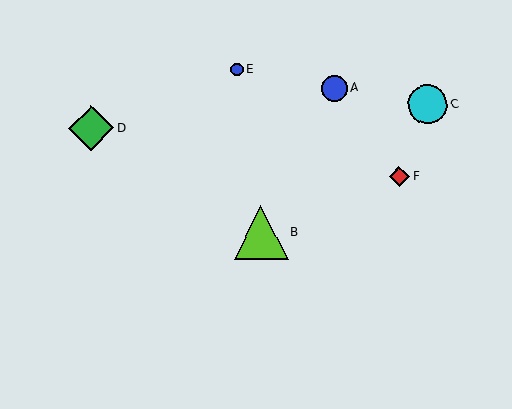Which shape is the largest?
The lime triangle (labeled B) is the largest.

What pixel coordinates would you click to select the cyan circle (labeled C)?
Click at (428, 104) to select the cyan circle C.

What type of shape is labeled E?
Shape E is a blue circle.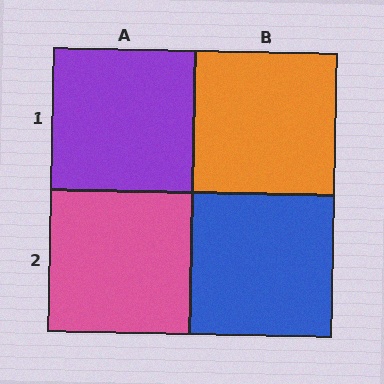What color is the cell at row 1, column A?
Purple.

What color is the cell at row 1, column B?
Orange.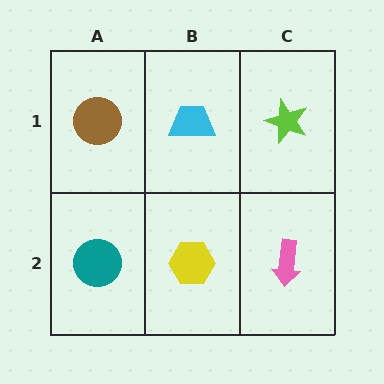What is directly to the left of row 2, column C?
A yellow hexagon.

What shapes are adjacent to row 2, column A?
A brown circle (row 1, column A), a yellow hexagon (row 2, column B).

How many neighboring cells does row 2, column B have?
3.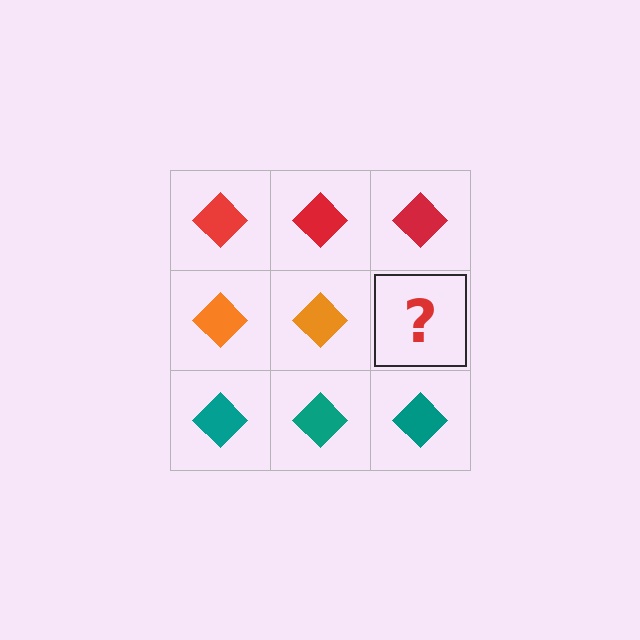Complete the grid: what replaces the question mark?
The question mark should be replaced with an orange diamond.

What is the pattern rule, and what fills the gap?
The rule is that each row has a consistent color. The gap should be filled with an orange diamond.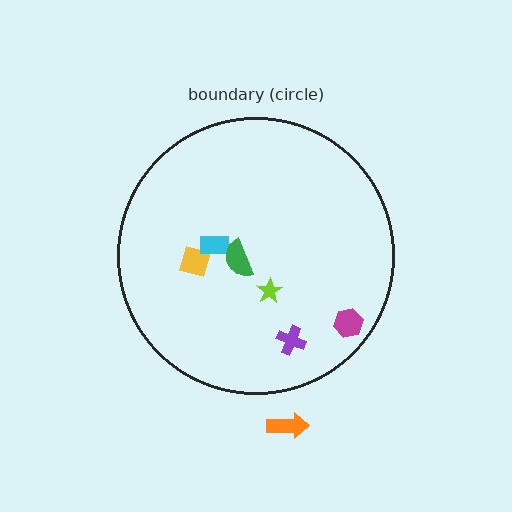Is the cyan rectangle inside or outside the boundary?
Inside.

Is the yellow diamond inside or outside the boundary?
Inside.